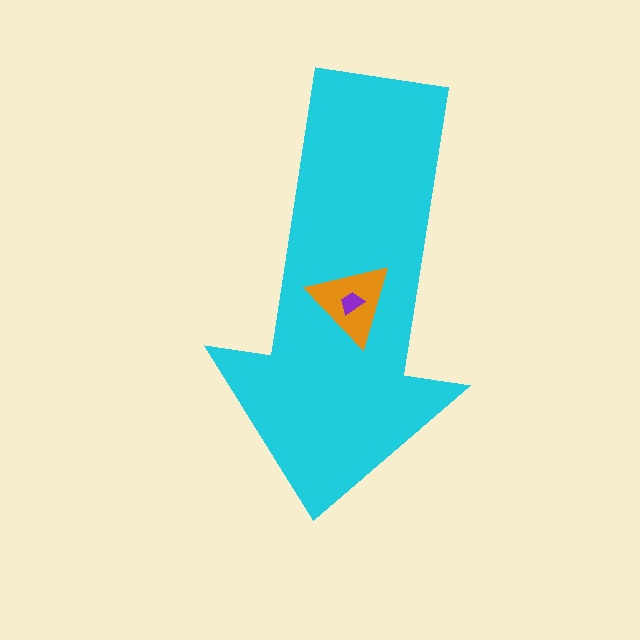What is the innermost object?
The purple trapezoid.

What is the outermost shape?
The cyan arrow.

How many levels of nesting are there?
3.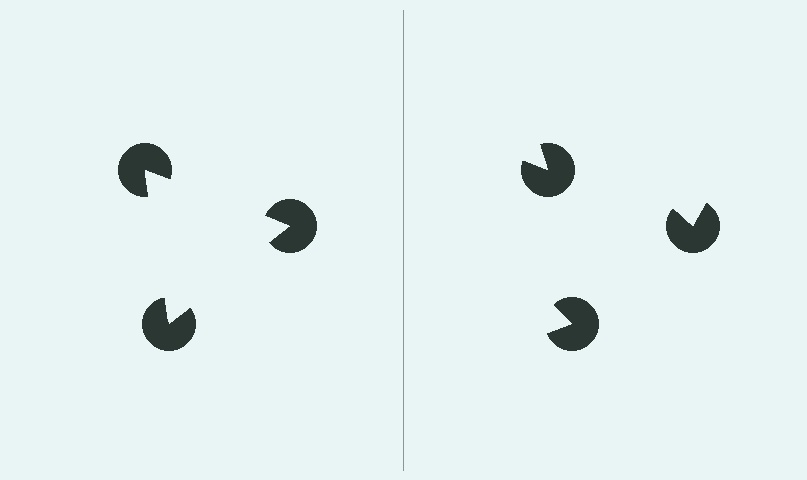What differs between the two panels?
The pac-man discs are positioned identically on both sides; only the wedge orientations differ. On the left they align to a triangle; on the right they are misaligned.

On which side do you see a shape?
An illusory triangle appears on the left side. On the right side the wedge cuts are rotated, so no coherent shape forms.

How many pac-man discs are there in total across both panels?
6 — 3 on each side.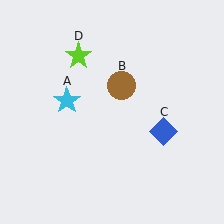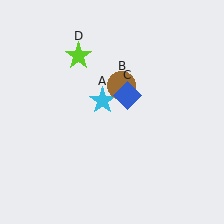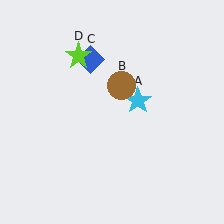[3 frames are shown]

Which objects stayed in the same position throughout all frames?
Brown circle (object B) and lime star (object D) remained stationary.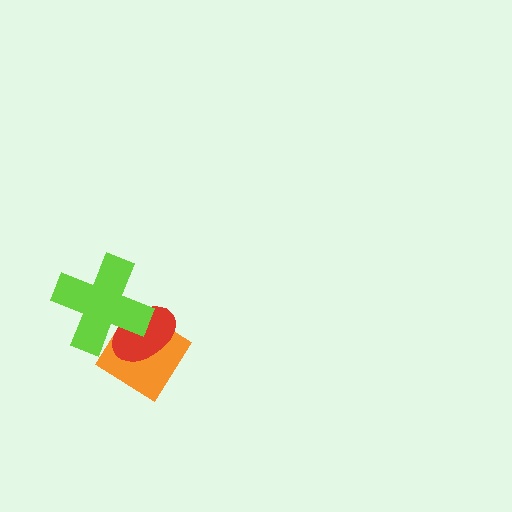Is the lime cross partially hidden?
No, no other shape covers it.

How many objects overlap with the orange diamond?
2 objects overlap with the orange diamond.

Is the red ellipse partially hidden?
Yes, it is partially covered by another shape.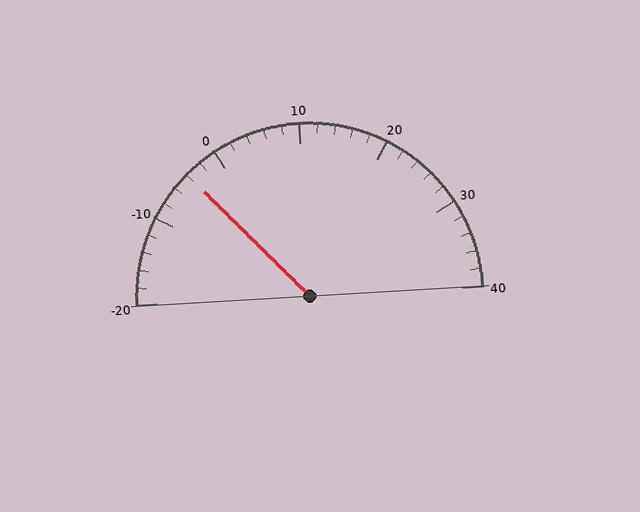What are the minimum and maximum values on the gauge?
The gauge ranges from -20 to 40.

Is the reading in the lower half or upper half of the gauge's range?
The reading is in the lower half of the range (-20 to 40).